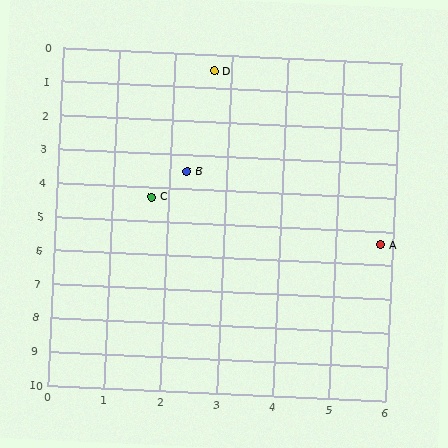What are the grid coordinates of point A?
Point A is at approximately (5.8, 5.4).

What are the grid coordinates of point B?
Point B is at approximately (2.3, 3.5).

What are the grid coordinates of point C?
Point C is at approximately (1.7, 4.3).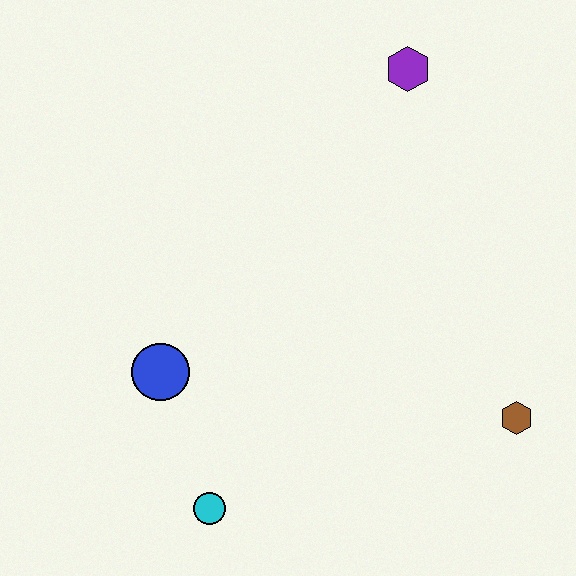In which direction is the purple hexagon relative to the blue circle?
The purple hexagon is above the blue circle.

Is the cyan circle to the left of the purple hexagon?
Yes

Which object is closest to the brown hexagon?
The cyan circle is closest to the brown hexagon.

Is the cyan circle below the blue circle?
Yes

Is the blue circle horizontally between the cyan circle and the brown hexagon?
No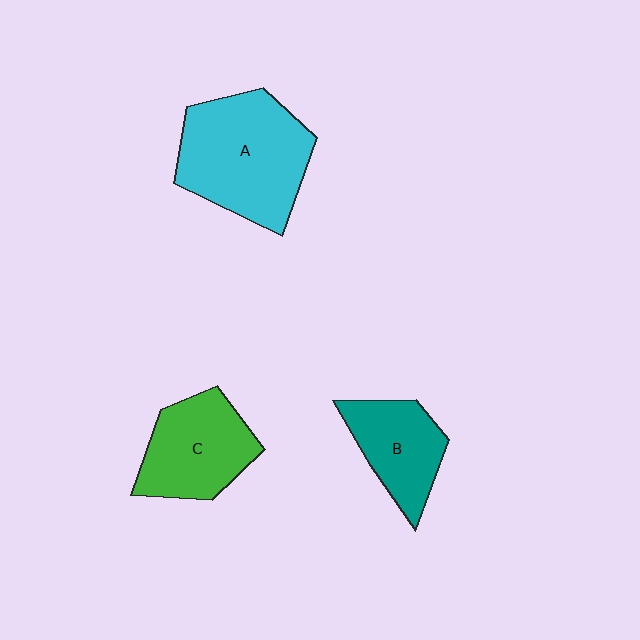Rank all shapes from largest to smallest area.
From largest to smallest: A (cyan), C (green), B (teal).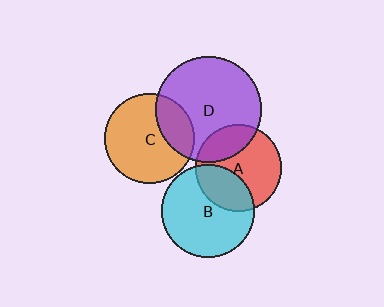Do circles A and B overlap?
Yes.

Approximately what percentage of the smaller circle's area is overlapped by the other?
Approximately 30%.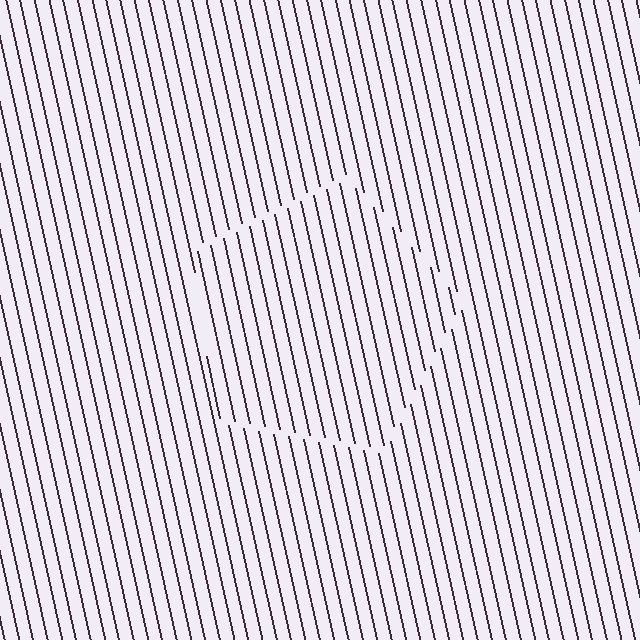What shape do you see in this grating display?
An illusory pentagon. The interior of the shape contains the same grating, shifted by half a period — the contour is defined by the phase discontinuity where line-ends from the inner and outer gratings abut.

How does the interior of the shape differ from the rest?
The interior of the shape contains the same grating, shifted by half a period — the contour is defined by the phase discontinuity where line-ends from the inner and outer gratings abut.